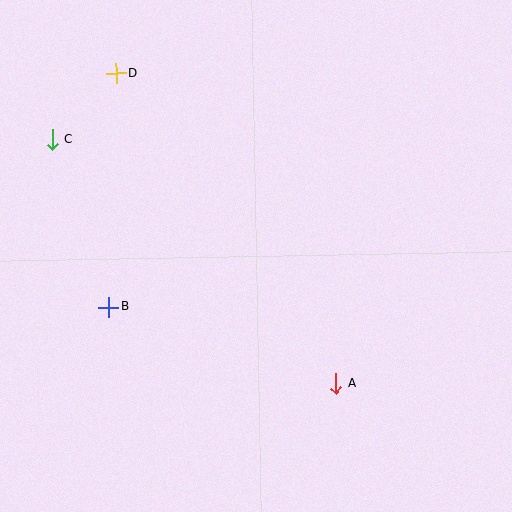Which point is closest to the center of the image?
Point A at (336, 384) is closest to the center.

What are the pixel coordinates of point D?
Point D is at (116, 73).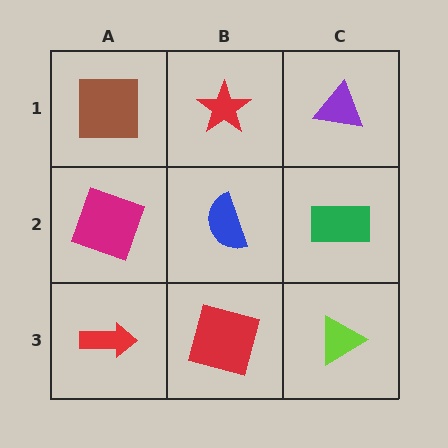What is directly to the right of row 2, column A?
A blue semicircle.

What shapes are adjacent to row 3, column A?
A magenta square (row 2, column A), a red square (row 3, column B).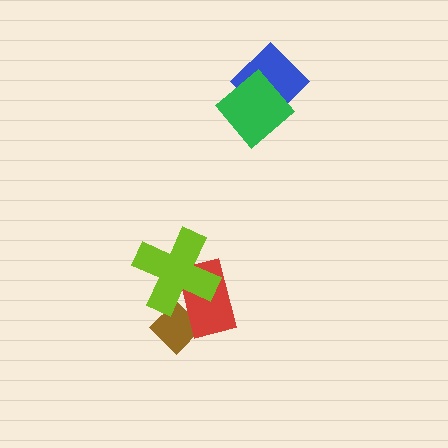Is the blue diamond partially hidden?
Yes, it is partially covered by another shape.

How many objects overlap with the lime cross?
2 objects overlap with the lime cross.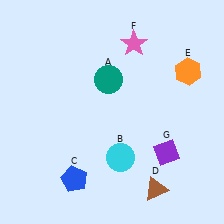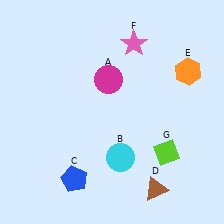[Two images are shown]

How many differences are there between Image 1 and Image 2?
There are 2 differences between the two images.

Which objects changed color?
A changed from teal to magenta. G changed from purple to lime.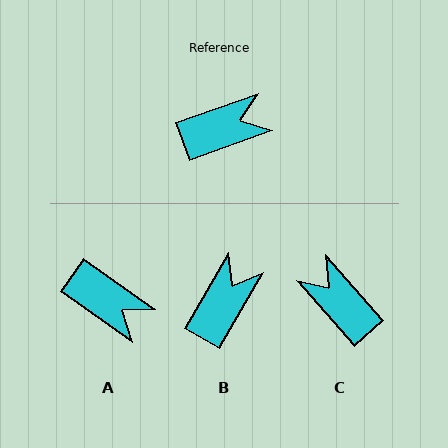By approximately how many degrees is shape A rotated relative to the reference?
Approximately 55 degrees clockwise.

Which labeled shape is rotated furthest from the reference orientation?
C, about 112 degrees away.